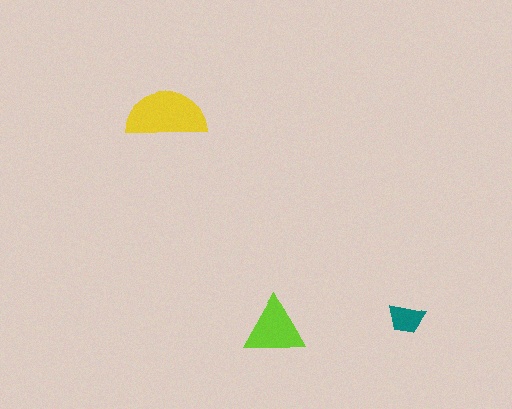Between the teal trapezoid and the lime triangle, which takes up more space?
The lime triangle.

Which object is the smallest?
The teal trapezoid.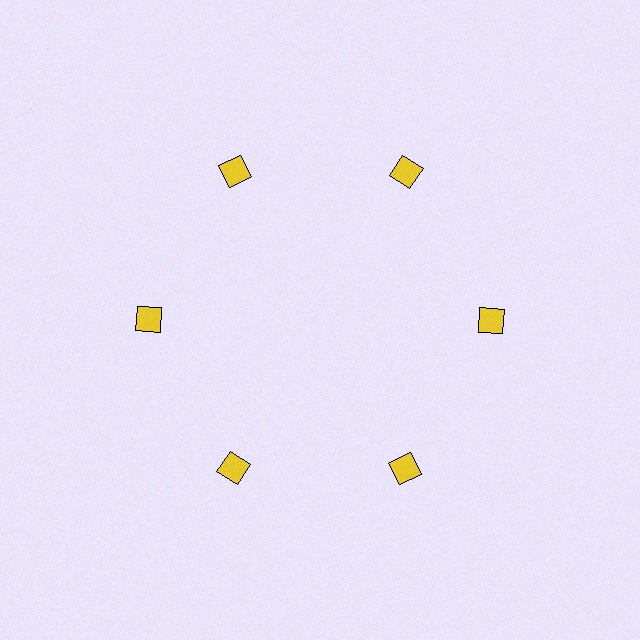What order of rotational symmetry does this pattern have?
This pattern has 6-fold rotational symmetry.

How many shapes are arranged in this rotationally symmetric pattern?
There are 6 shapes, arranged in 6 groups of 1.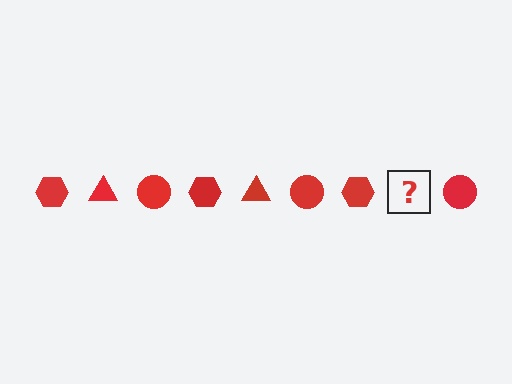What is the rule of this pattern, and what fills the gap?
The rule is that the pattern cycles through hexagon, triangle, circle shapes in red. The gap should be filled with a red triangle.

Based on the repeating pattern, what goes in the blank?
The blank should be a red triangle.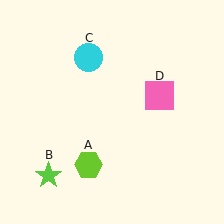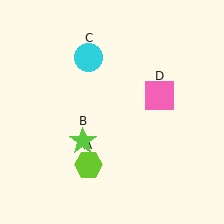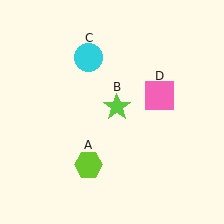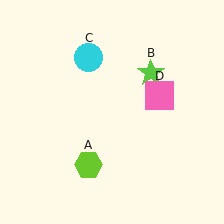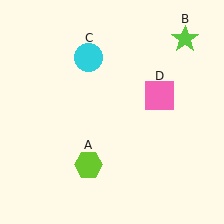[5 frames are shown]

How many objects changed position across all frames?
1 object changed position: lime star (object B).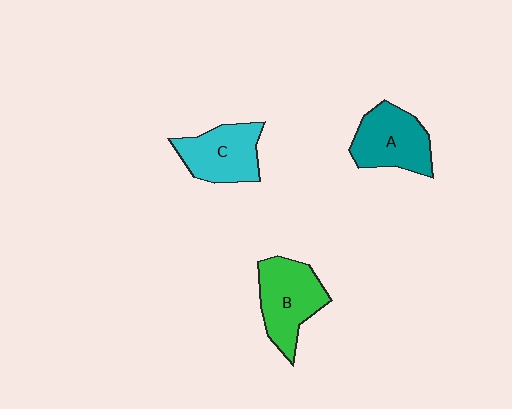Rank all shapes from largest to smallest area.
From largest to smallest: B (green), A (teal), C (cyan).